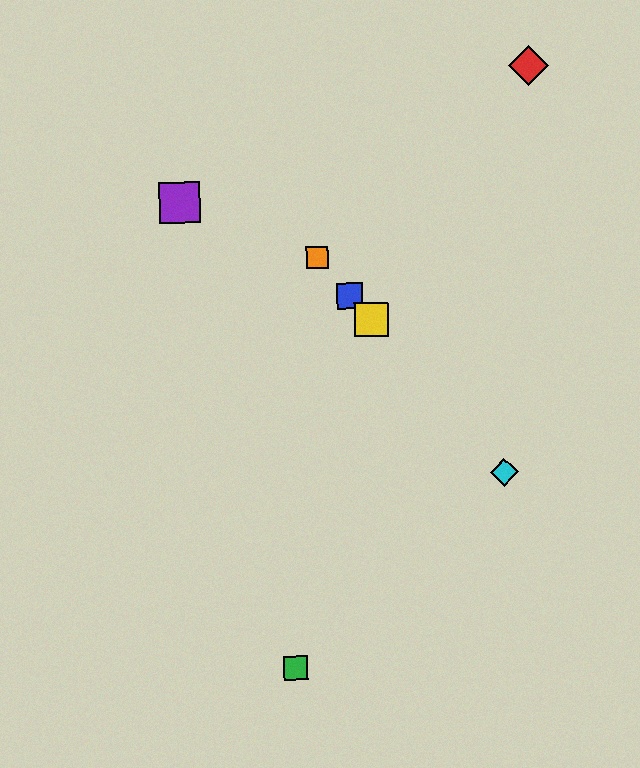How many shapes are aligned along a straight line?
4 shapes (the blue square, the yellow square, the orange square, the cyan diamond) are aligned along a straight line.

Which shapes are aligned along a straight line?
The blue square, the yellow square, the orange square, the cyan diamond are aligned along a straight line.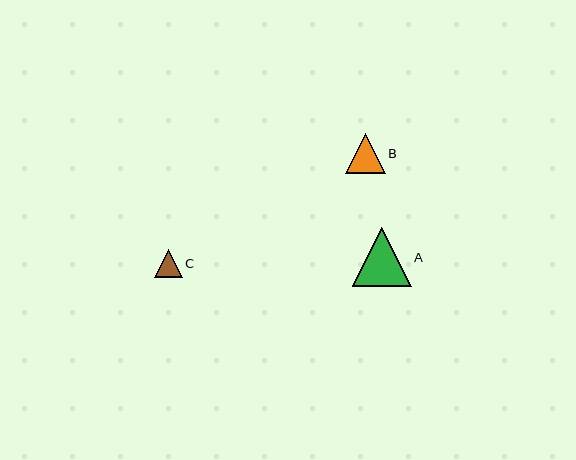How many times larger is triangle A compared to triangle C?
Triangle A is approximately 2.1 times the size of triangle C.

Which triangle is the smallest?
Triangle C is the smallest with a size of approximately 28 pixels.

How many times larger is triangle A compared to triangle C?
Triangle A is approximately 2.1 times the size of triangle C.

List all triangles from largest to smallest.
From largest to smallest: A, B, C.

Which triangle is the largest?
Triangle A is the largest with a size of approximately 59 pixels.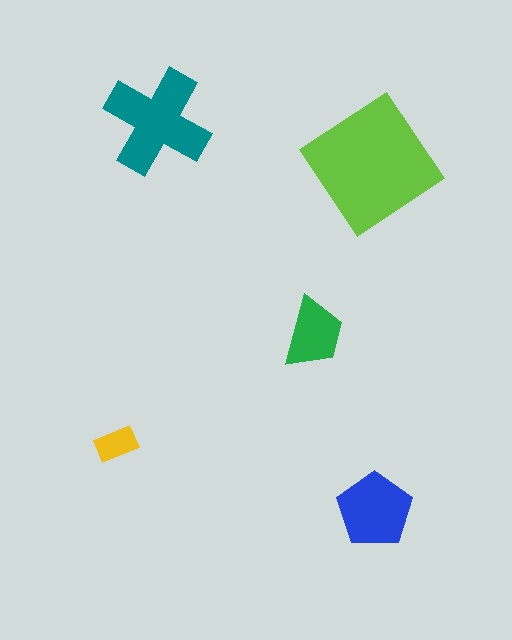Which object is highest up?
The teal cross is topmost.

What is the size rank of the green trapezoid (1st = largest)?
4th.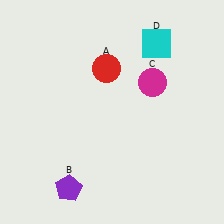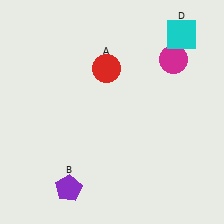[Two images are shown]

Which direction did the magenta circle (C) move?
The magenta circle (C) moved up.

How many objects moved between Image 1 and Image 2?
2 objects moved between the two images.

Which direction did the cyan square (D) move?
The cyan square (D) moved right.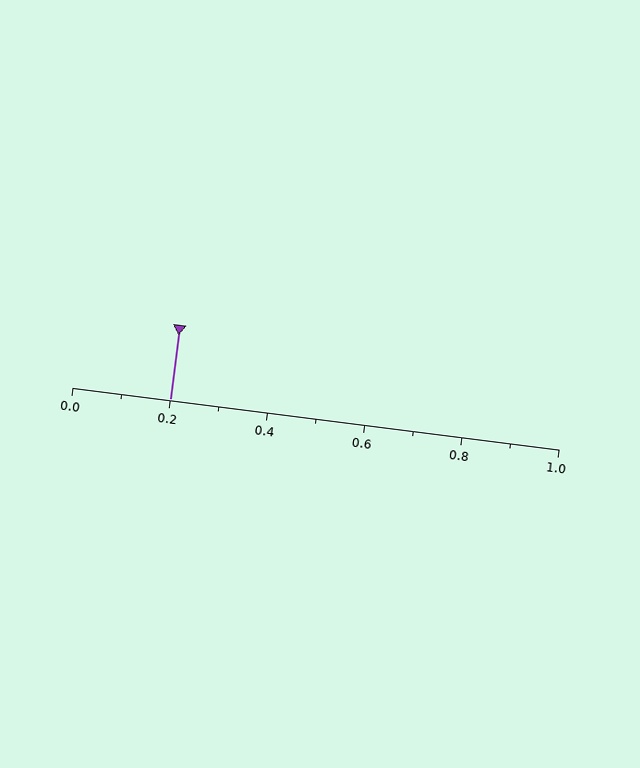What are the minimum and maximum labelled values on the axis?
The axis runs from 0.0 to 1.0.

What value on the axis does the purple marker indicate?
The marker indicates approximately 0.2.